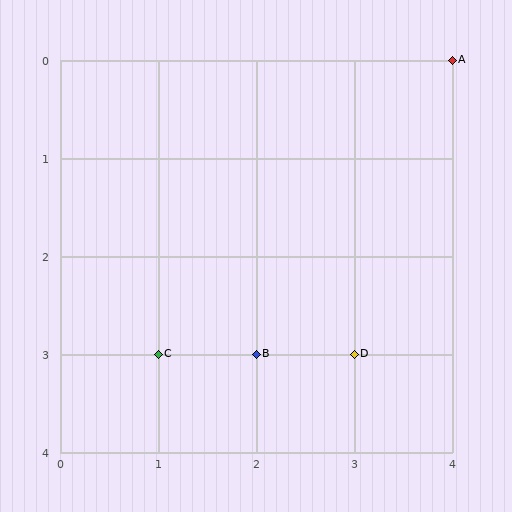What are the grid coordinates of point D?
Point D is at grid coordinates (3, 3).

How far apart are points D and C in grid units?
Points D and C are 2 columns apart.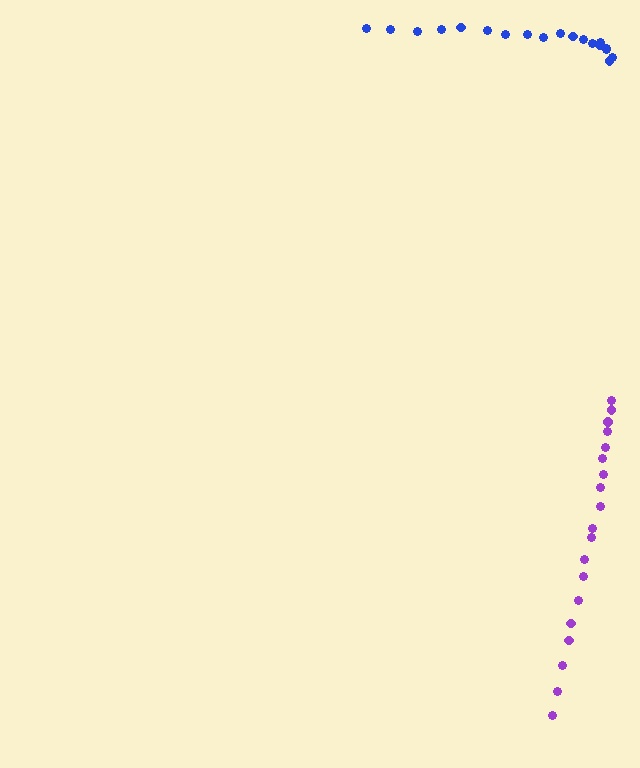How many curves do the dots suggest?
There are 2 distinct paths.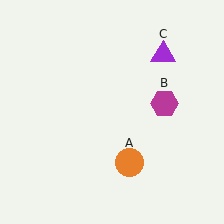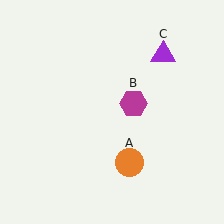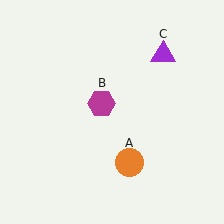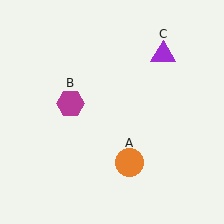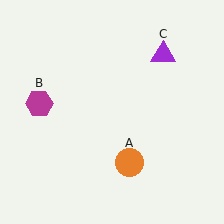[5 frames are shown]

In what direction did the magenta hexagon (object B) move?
The magenta hexagon (object B) moved left.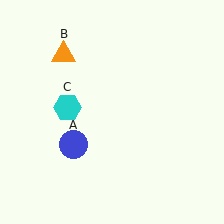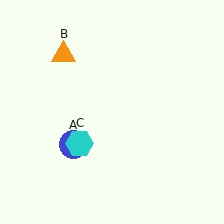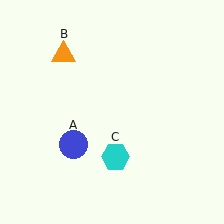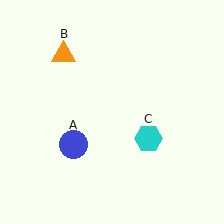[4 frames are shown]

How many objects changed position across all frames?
1 object changed position: cyan hexagon (object C).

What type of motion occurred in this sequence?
The cyan hexagon (object C) rotated counterclockwise around the center of the scene.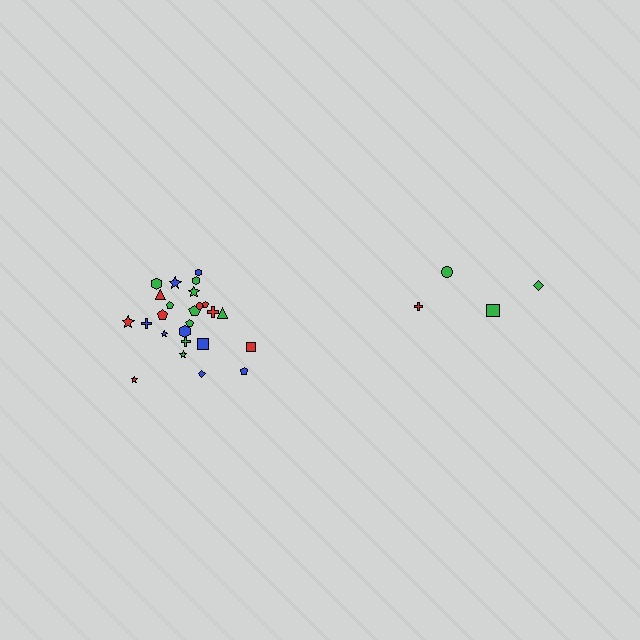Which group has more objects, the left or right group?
The left group.